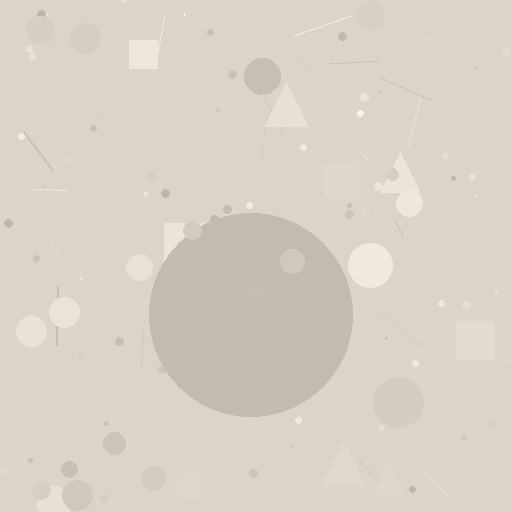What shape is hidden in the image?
A circle is hidden in the image.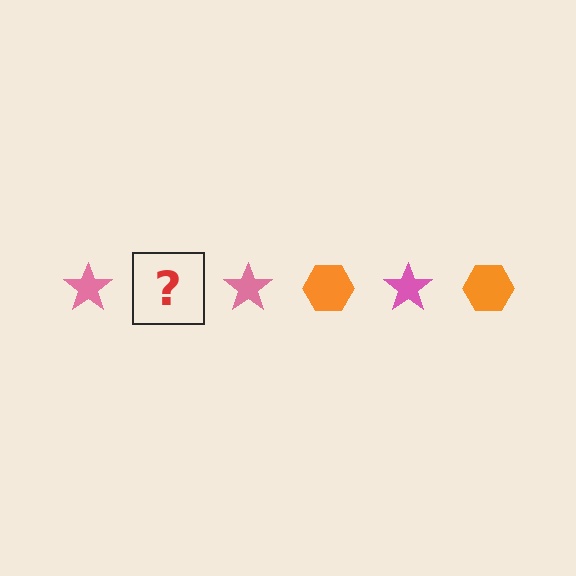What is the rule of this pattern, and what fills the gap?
The rule is that the pattern alternates between pink star and orange hexagon. The gap should be filled with an orange hexagon.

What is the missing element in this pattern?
The missing element is an orange hexagon.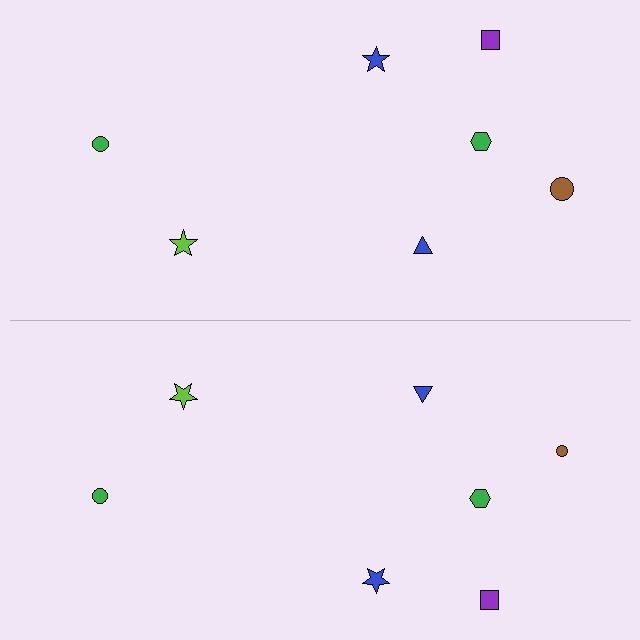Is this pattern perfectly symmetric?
No, the pattern is not perfectly symmetric. The brown circle on the bottom side has a different size than its mirror counterpart.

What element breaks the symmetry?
The brown circle on the bottom side has a different size than its mirror counterpart.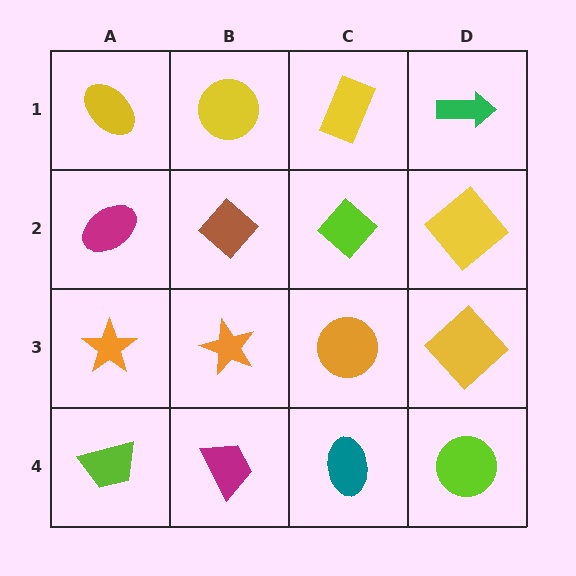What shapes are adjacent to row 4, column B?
An orange star (row 3, column B), a lime trapezoid (row 4, column A), a teal ellipse (row 4, column C).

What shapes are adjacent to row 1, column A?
A magenta ellipse (row 2, column A), a yellow circle (row 1, column B).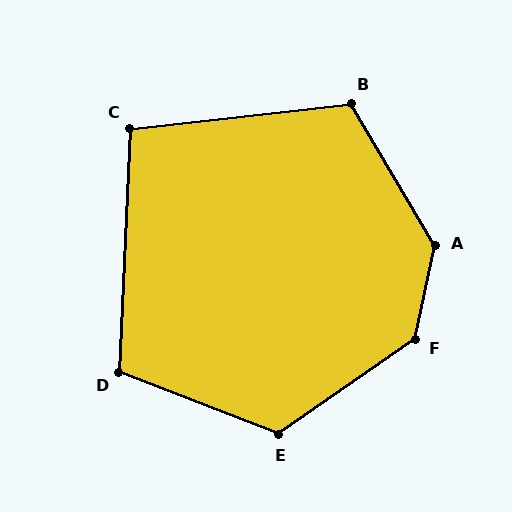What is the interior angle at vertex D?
Approximately 109 degrees (obtuse).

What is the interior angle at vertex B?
Approximately 114 degrees (obtuse).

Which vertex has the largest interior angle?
A, at approximately 137 degrees.